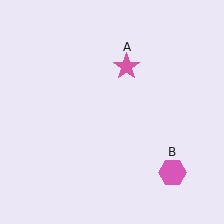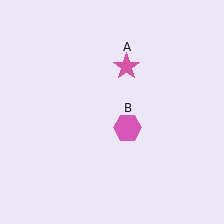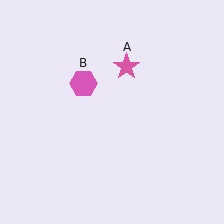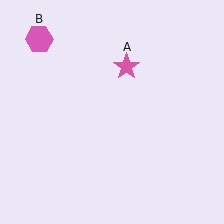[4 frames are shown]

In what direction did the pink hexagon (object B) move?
The pink hexagon (object B) moved up and to the left.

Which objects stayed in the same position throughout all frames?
Pink star (object A) remained stationary.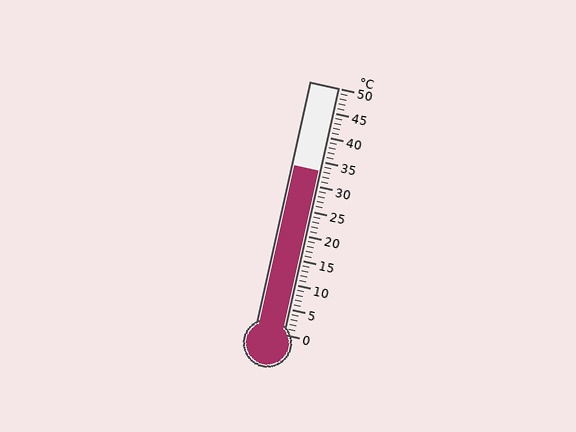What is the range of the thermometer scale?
The thermometer scale ranges from 0°C to 50°C.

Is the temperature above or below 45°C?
The temperature is below 45°C.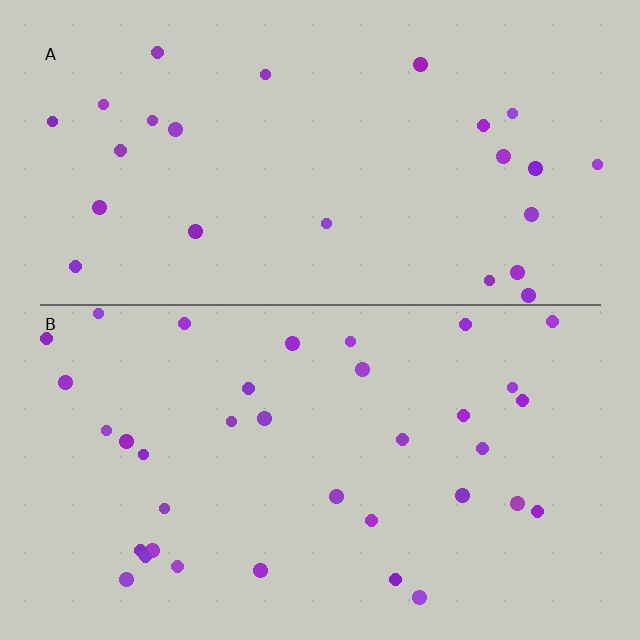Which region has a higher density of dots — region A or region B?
B (the bottom).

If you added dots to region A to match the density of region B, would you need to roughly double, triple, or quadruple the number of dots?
Approximately double.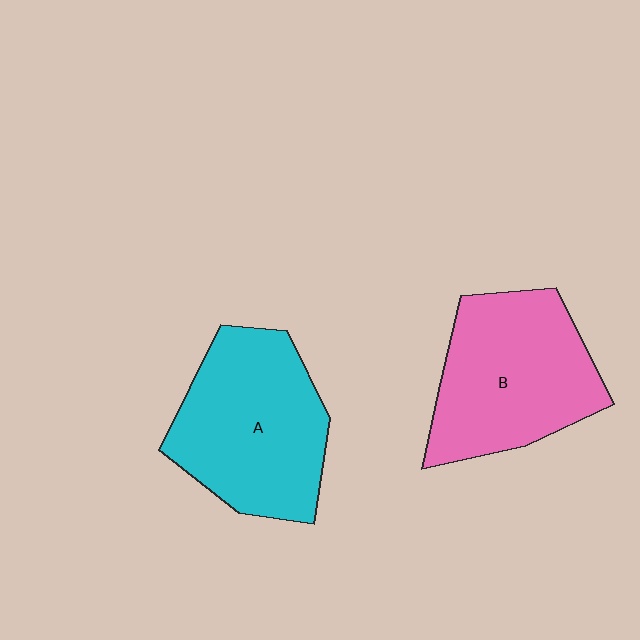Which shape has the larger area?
Shape A (cyan).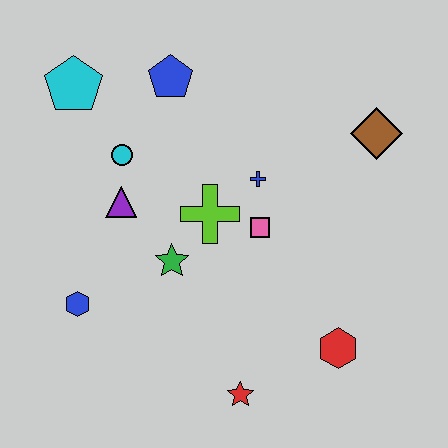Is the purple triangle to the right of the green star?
No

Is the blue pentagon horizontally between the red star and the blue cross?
No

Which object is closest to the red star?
The red hexagon is closest to the red star.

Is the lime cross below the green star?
No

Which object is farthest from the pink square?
The cyan pentagon is farthest from the pink square.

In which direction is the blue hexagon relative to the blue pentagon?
The blue hexagon is below the blue pentagon.